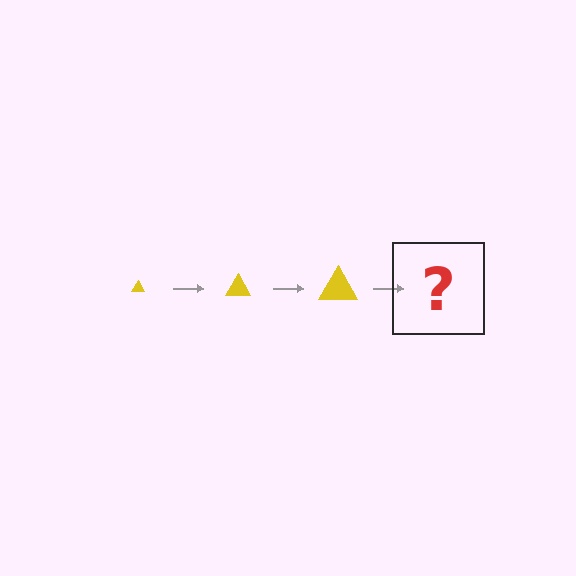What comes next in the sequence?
The next element should be a yellow triangle, larger than the previous one.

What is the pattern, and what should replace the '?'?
The pattern is that the triangle gets progressively larger each step. The '?' should be a yellow triangle, larger than the previous one.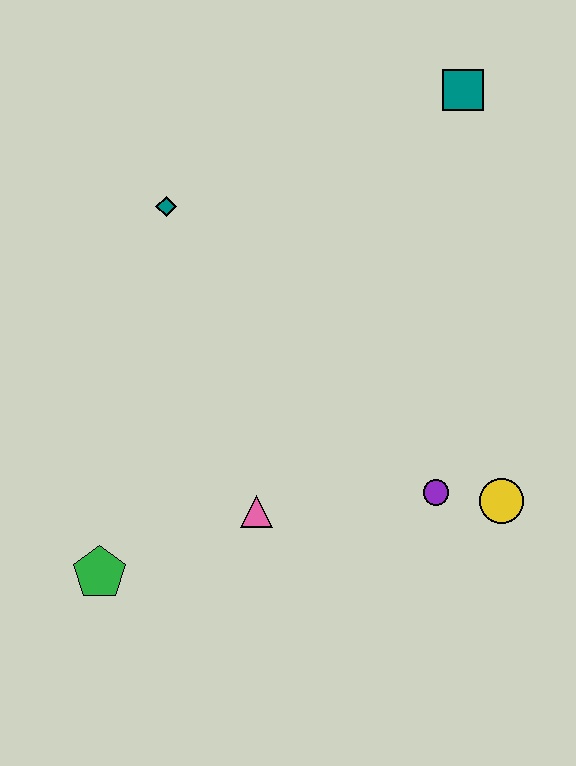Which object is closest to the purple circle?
The yellow circle is closest to the purple circle.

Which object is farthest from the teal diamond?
The yellow circle is farthest from the teal diamond.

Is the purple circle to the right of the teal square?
No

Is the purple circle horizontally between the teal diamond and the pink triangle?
No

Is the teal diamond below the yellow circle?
No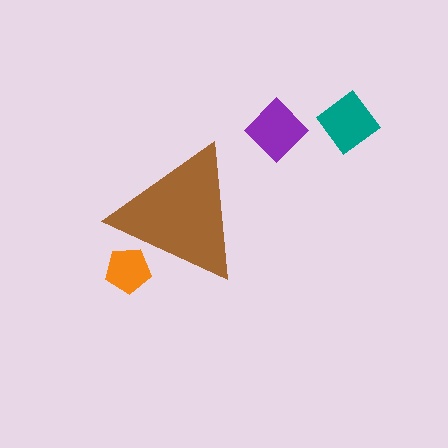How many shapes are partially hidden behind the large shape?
1 shape is partially hidden.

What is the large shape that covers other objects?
A brown triangle.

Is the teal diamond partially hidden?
No, the teal diamond is fully visible.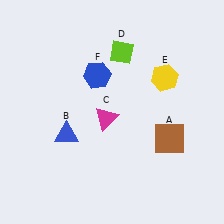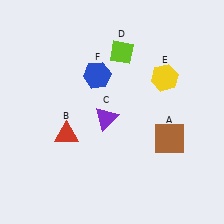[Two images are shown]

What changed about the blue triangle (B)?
In Image 1, B is blue. In Image 2, it changed to red.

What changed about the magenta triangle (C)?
In Image 1, C is magenta. In Image 2, it changed to purple.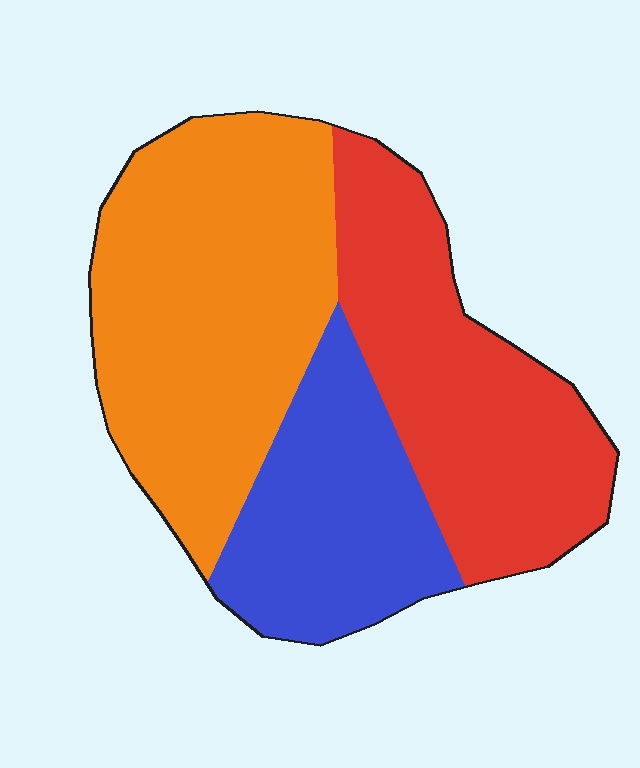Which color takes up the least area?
Blue, at roughly 25%.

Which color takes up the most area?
Orange, at roughly 45%.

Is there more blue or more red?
Red.